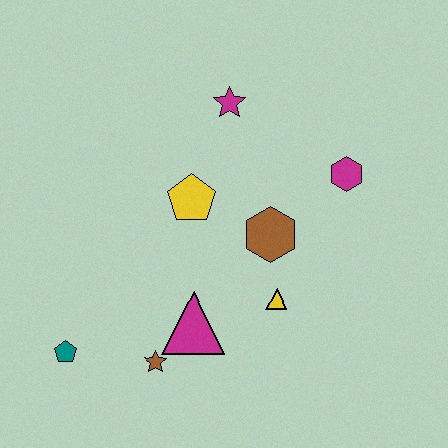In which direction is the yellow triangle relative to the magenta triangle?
The yellow triangle is to the right of the magenta triangle.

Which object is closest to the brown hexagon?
The yellow triangle is closest to the brown hexagon.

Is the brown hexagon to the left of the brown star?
No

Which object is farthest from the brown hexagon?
The teal pentagon is farthest from the brown hexagon.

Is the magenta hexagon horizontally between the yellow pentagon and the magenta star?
No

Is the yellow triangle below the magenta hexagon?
Yes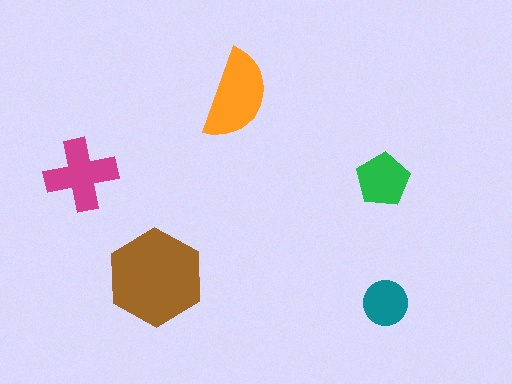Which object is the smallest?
The teal circle.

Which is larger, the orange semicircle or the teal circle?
The orange semicircle.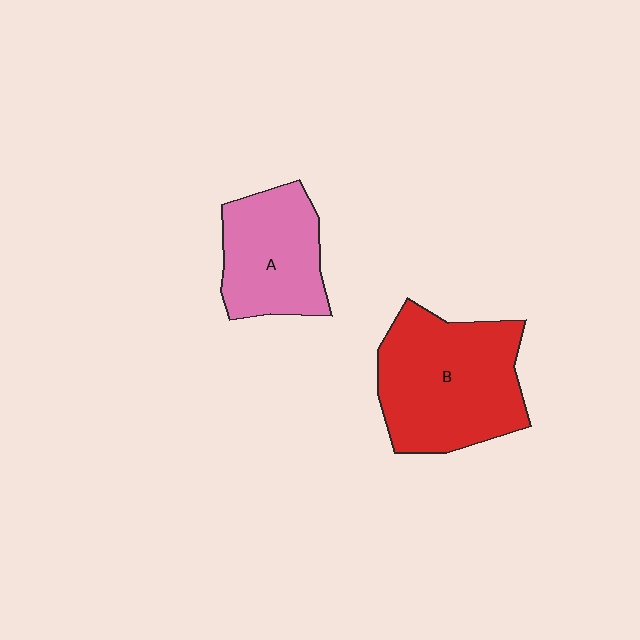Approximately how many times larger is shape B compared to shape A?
Approximately 1.5 times.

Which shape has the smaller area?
Shape A (pink).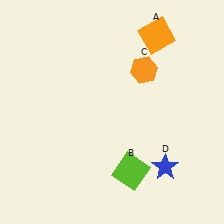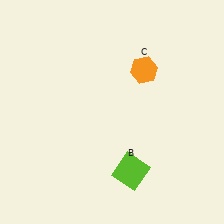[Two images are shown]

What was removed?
The orange square (A), the blue star (D) were removed in Image 2.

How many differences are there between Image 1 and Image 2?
There are 2 differences between the two images.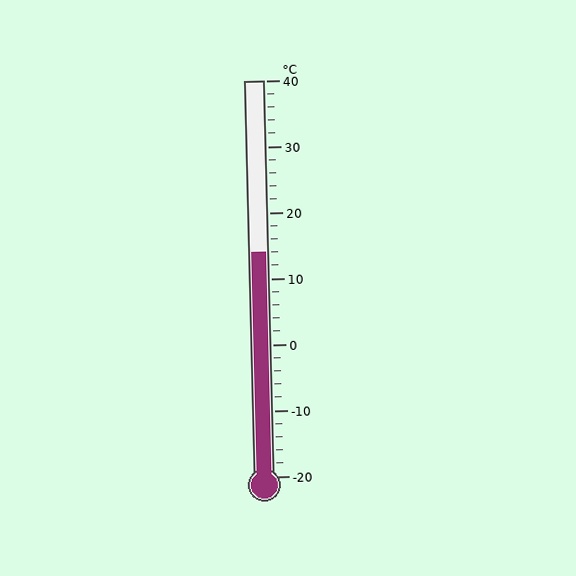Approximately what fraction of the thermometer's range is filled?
The thermometer is filled to approximately 55% of its range.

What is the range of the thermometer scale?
The thermometer scale ranges from -20°C to 40°C.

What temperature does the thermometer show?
The thermometer shows approximately 14°C.